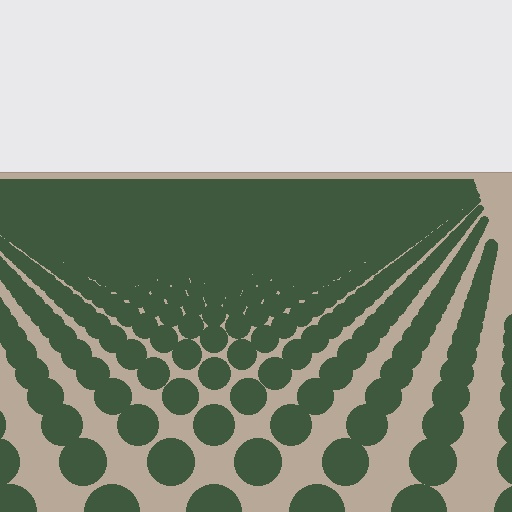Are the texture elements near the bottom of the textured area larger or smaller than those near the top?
Larger. Near the bottom, elements are closer to the viewer and appear at a bigger on-screen size.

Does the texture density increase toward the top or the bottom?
Density increases toward the top.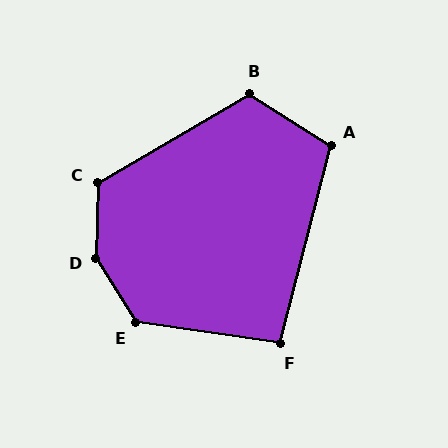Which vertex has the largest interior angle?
D, at approximately 147 degrees.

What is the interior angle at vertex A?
Approximately 108 degrees (obtuse).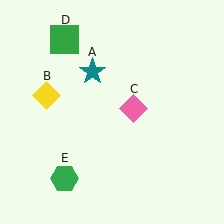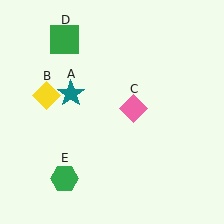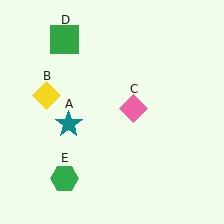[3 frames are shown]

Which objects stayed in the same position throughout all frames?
Yellow diamond (object B) and pink diamond (object C) and green square (object D) and green hexagon (object E) remained stationary.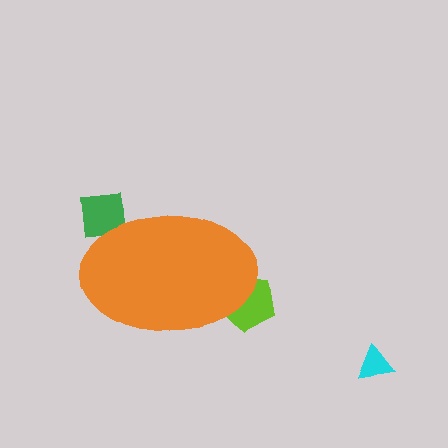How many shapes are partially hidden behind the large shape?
2 shapes are partially hidden.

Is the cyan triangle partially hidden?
No, the cyan triangle is fully visible.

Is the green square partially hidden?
Yes, the green square is partially hidden behind the orange ellipse.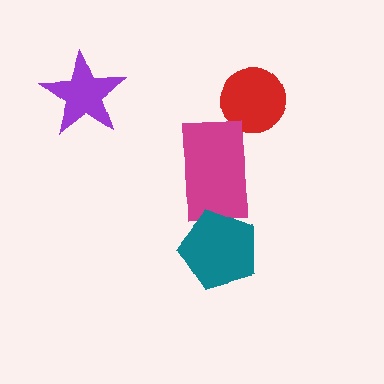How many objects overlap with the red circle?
0 objects overlap with the red circle.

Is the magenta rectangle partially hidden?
Yes, it is partially covered by another shape.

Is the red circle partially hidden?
No, no other shape covers it.